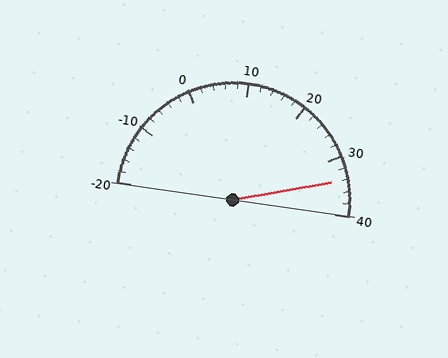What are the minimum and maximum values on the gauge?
The gauge ranges from -20 to 40.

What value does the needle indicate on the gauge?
The needle indicates approximately 34.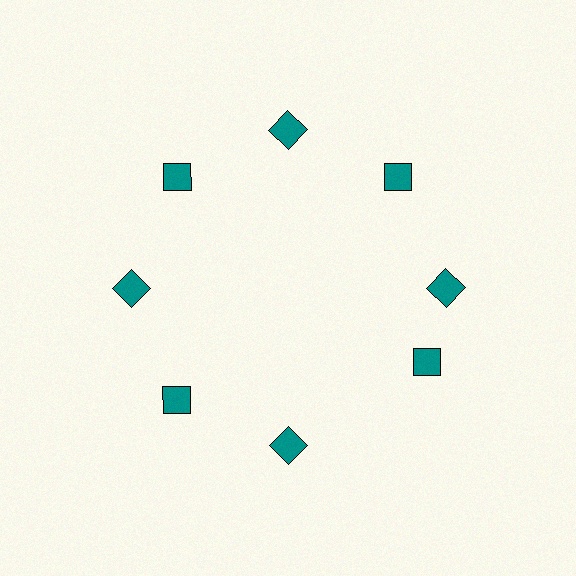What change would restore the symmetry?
The symmetry would be restored by rotating it back into even spacing with its neighbors so that all 8 diamonds sit at equal angles and equal distance from the center.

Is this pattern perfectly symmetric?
No. The 8 teal diamonds are arranged in a ring, but one element near the 4 o'clock position is rotated out of alignment along the ring, breaking the 8-fold rotational symmetry.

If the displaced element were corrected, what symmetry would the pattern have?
It would have 8-fold rotational symmetry — the pattern would map onto itself every 45 degrees.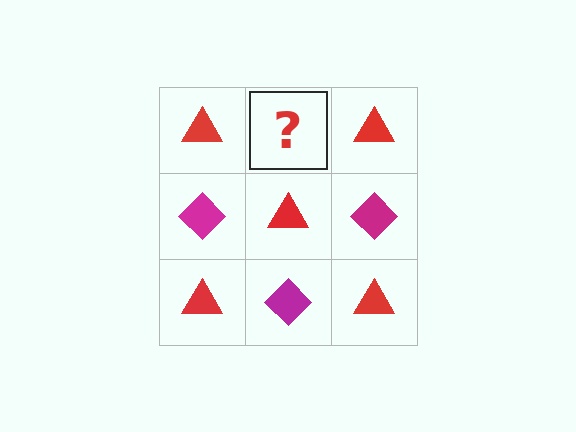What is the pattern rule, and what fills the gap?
The rule is that it alternates red triangle and magenta diamond in a checkerboard pattern. The gap should be filled with a magenta diamond.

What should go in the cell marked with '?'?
The missing cell should contain a magenta diamond.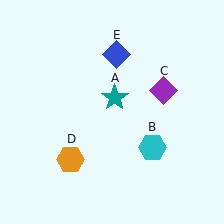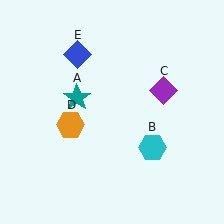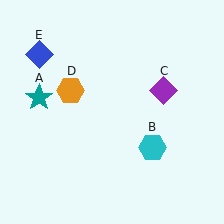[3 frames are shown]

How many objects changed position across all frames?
3 objects changed position: teal star (object A), orange hexagon (object D), blue diamond (object E).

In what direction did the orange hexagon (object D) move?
The orange hexagon (object D) moved up.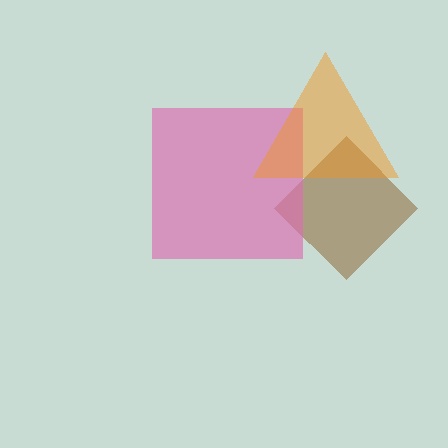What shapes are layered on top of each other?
The layered shapes are: a brown diamond, a pink square, an orange triangle.